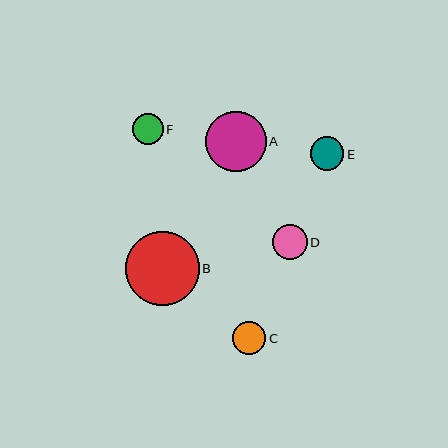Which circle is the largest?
Circle B is the largest with a size of approximately 74 pixels.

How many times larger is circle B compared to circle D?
Circle B is approximately 2.1 times the size of circle D.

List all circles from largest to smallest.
From largest to smallest: B, A, D, C, E, F.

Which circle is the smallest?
Circle F is the smallest with a size of approximately 31 pixels.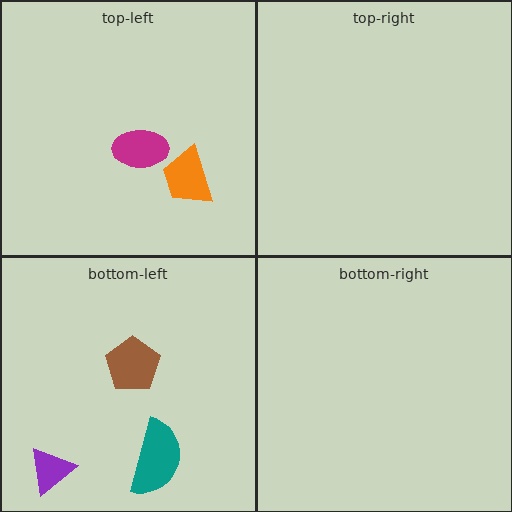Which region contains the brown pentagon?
The bottom-left region.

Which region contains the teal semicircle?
The bottom-left region.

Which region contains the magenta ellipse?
The top-left region.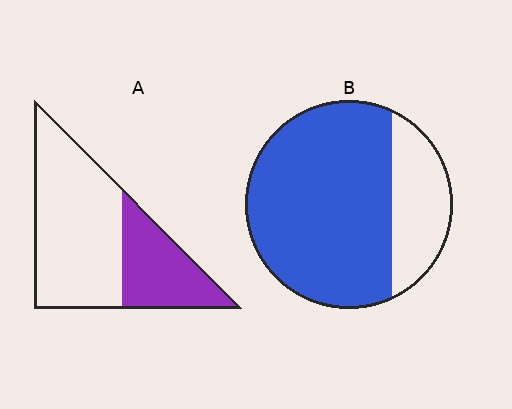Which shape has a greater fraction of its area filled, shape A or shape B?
Shape B.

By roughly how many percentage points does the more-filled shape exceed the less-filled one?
By roughly 40 percentage points (B over A).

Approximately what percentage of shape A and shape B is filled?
A is approximately 35% and B is approximately 75%.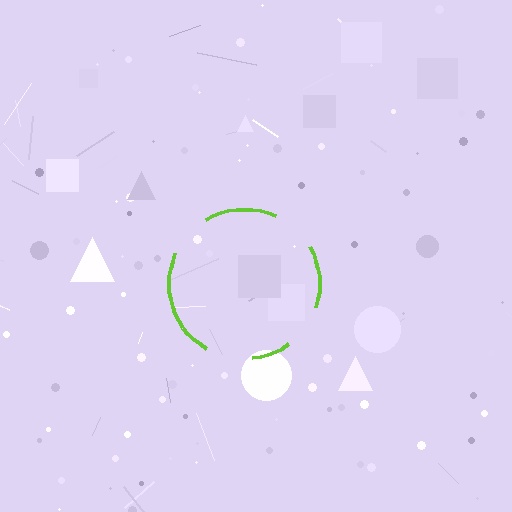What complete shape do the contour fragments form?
The contour fragments form a circle.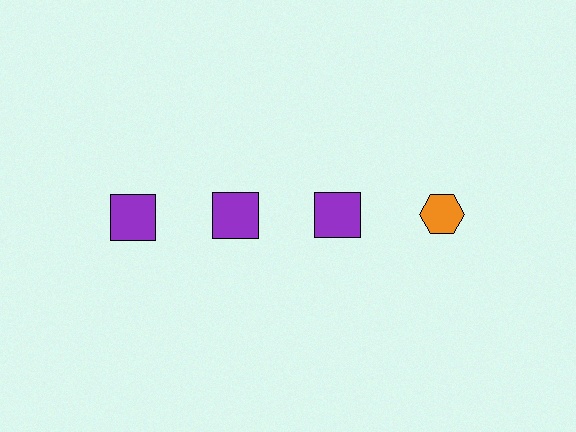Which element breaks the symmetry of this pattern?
The orange hexagon in the top row, second from right column breaks the symmetry. All other shapes are purple squares.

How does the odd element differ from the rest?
It differs in both color (orange instead of purple) and shape (hexagon instead of square).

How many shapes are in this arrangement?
There are 4 shapes arranged in a grid pattern.